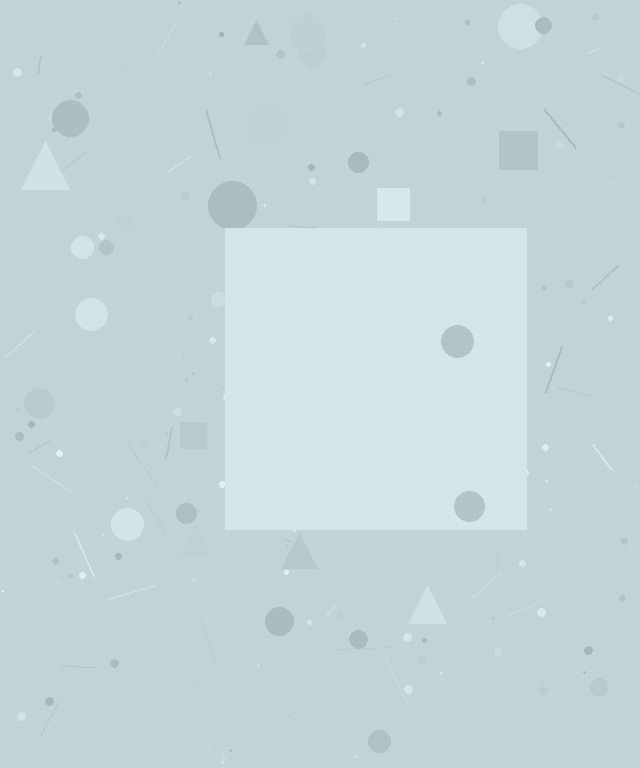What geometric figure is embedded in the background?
A square is embedded in the background.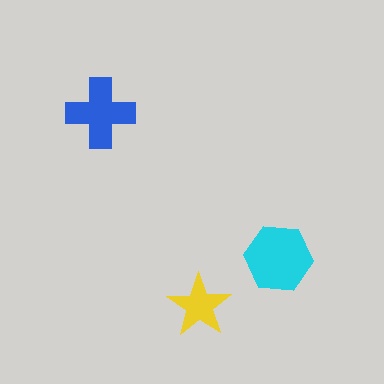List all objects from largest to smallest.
The cyan hexagon, the blue cross, the yellow star.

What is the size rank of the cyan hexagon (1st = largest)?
1st.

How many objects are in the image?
There are 3 objects in the image.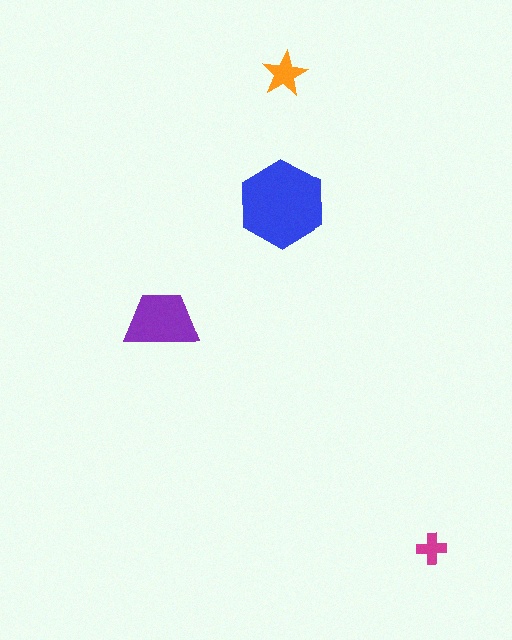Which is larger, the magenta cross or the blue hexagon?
The blue hexagon.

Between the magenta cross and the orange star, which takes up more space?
The orange star.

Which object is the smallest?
The magenta cross.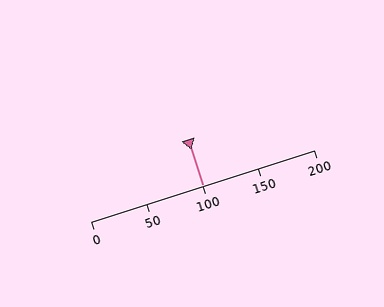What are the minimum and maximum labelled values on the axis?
The axis runs from 0 to 200.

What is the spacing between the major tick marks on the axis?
The major ticks are spaced 50 apart.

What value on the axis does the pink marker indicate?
The marker indicates approximately 100.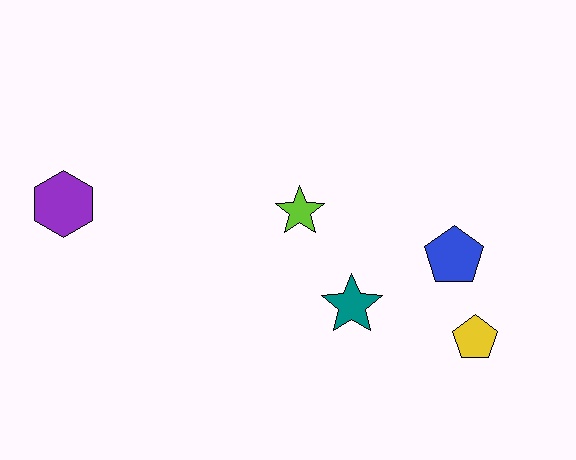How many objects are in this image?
There are 5 objects.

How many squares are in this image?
There are no squares.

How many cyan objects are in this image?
There are no cyan objects.